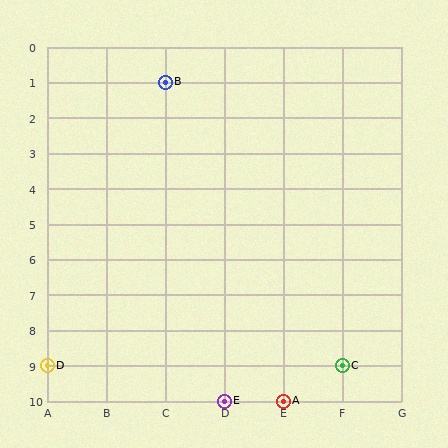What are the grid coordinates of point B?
Point B is at grid coordinates (C, 1).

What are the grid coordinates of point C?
Point C is at grid coordinates (F, 9).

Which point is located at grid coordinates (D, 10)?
Point E is at (D, 10).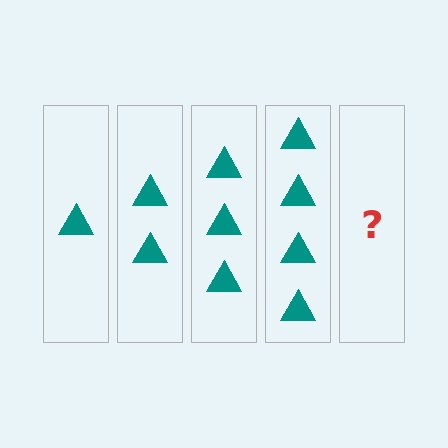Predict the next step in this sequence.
The next step is 5 triangles.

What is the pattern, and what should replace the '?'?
The pattern is that each step adds one more triangle. The '?' should be 5 triangles.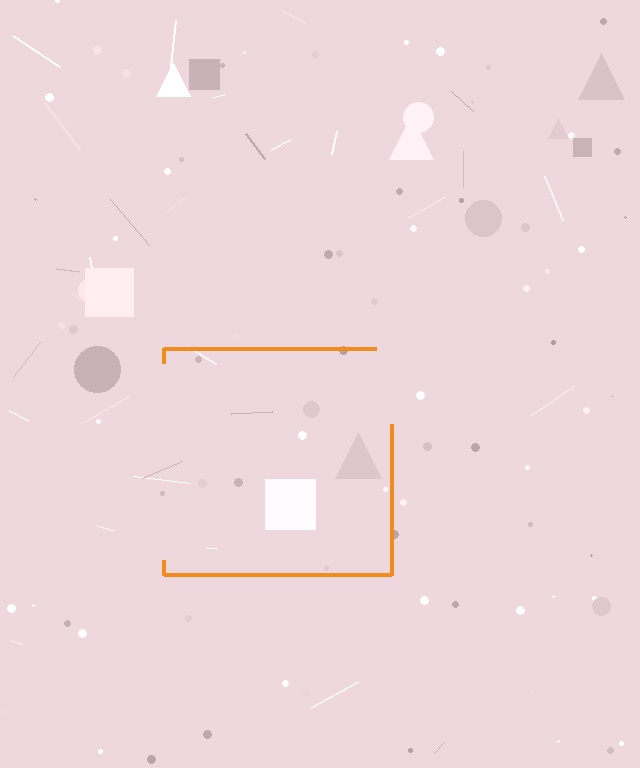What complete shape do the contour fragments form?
The contour fragments form a square.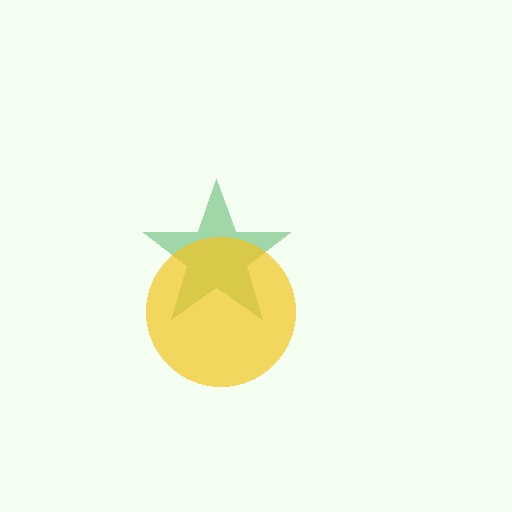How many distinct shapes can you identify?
There are 2 distinct shapes: a green star, a yellow circle.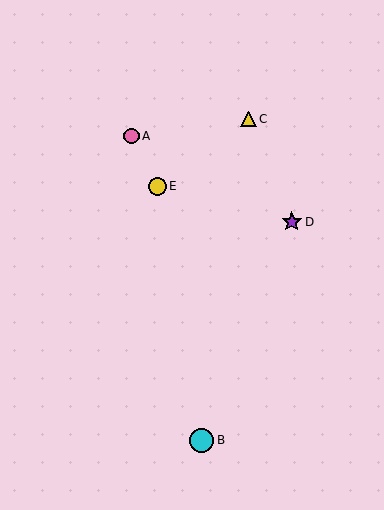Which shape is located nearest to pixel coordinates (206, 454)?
The cyan circle (labeled B) at (202, 440) is nearest to that location.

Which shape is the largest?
The cyan circle (labeled B) is the largest.